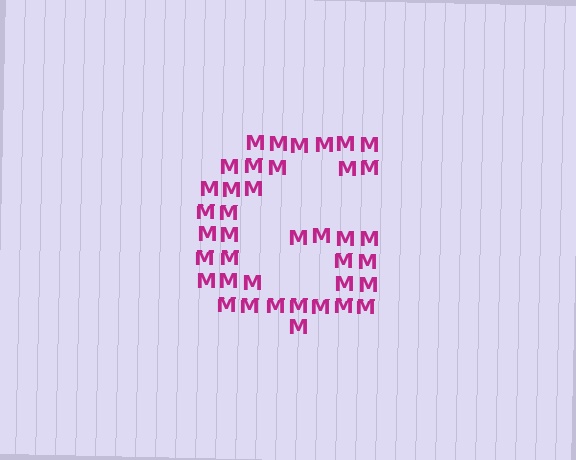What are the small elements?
The small elements are letter M's.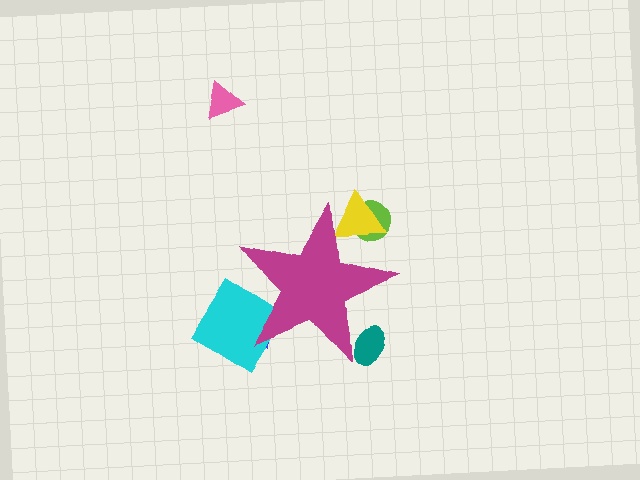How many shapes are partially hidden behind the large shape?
5 shapes are partially hidden.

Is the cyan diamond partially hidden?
Yes, the cyan diamond is partially hidden behind the magenta star.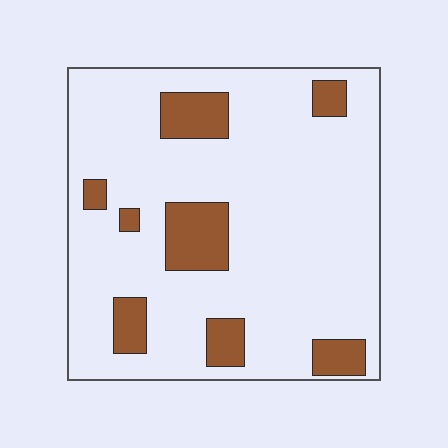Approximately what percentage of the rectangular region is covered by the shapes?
Approximately 15%.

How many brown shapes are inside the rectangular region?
8.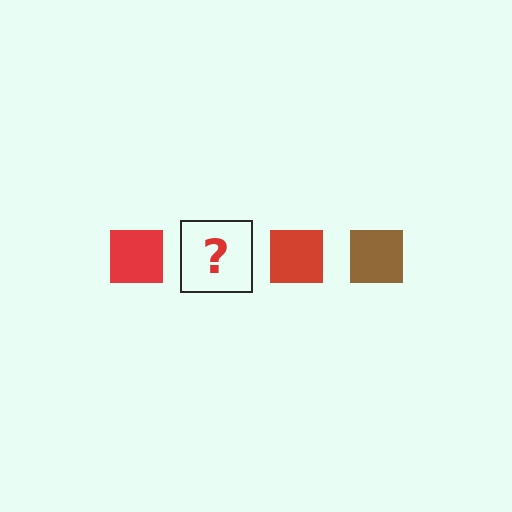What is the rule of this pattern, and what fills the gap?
The rule is that the pattern cycles through red, brown squares. The gap should be filled with a brown square.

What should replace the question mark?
The question mark should be replaced with a brown square.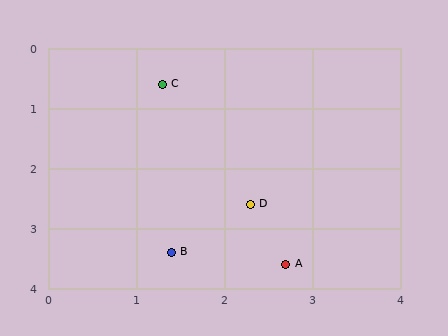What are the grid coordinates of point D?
Point D is at approximately (2.3, 2.6).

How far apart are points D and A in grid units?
Points D and A are about 1.1 grid units apart.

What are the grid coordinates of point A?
Point A is at approximately (2.7, 3.6).